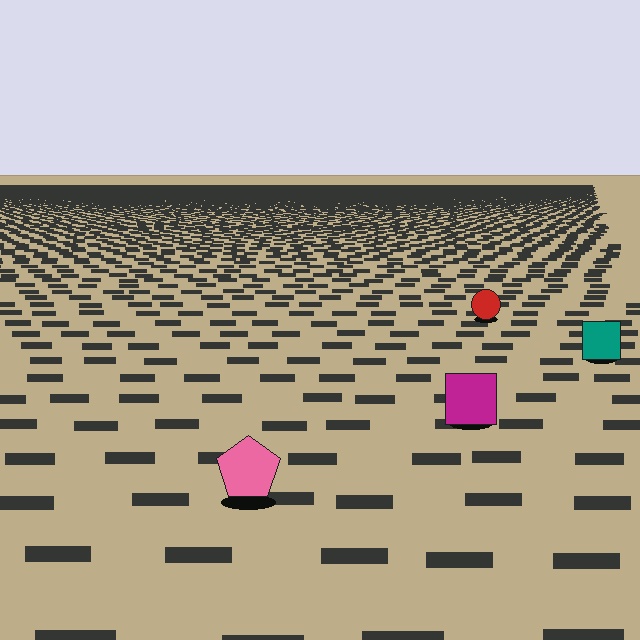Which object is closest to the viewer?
The pink pentagon is closest. The texture marks near it are larger and more spread out.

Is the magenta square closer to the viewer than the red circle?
Yes. The magenta square is closer — you can tell from the texture gradient: the ground texture is coarser near it.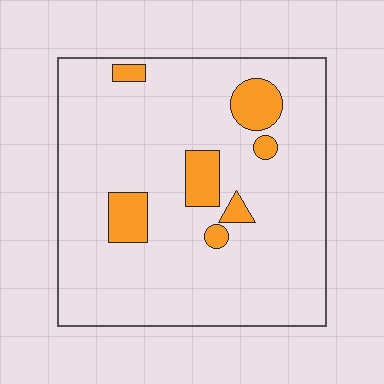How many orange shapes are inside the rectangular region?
7.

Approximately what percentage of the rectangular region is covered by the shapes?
Approximately 10%.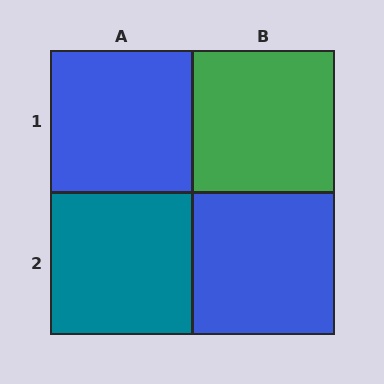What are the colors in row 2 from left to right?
Teal, blue.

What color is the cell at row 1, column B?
Green.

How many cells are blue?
2 cells are blue.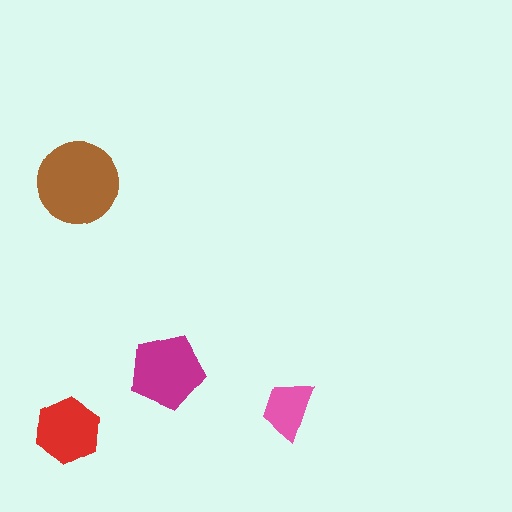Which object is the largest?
The brown circle.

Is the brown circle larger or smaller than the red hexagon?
Larger.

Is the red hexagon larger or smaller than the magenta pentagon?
Smaller.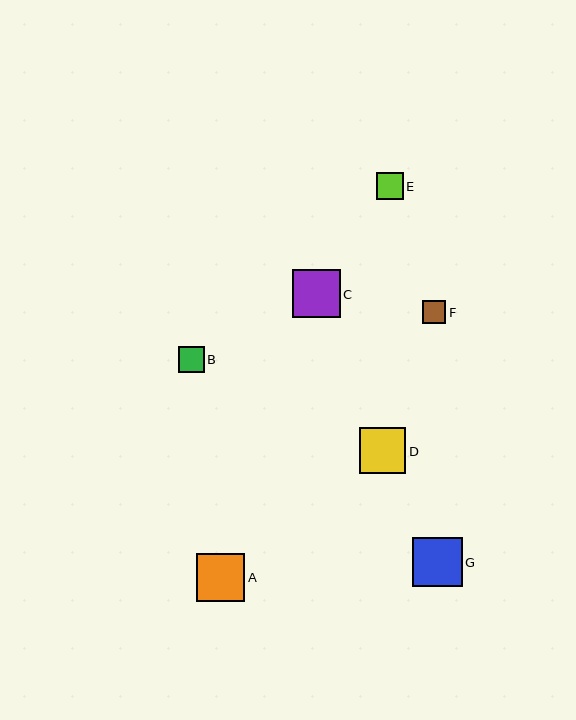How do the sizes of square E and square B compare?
Square E and square B are approximately the same size.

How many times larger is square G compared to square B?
Square G is approximately 1.9 times the size of square B.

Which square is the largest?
Square G is the largest with a size of approximately 50 pixels.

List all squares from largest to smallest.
From largest to smallest: G, A, C, D, E, B, F.